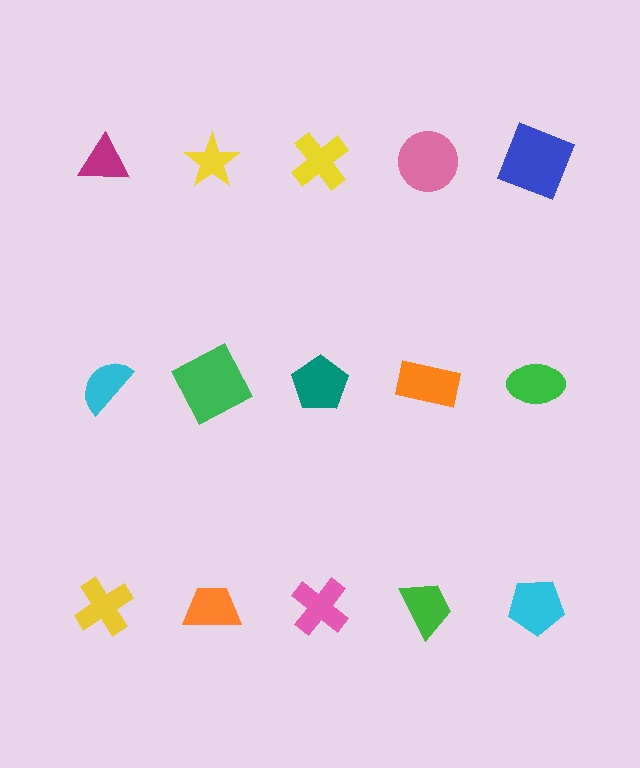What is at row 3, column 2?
An orange trapezoid.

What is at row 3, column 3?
A pink cross.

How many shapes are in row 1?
5 shapes.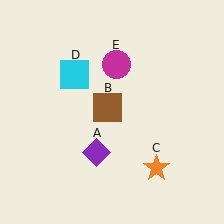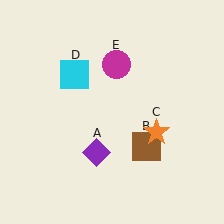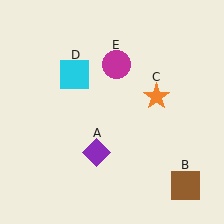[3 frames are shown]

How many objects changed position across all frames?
2 objects changed position: brown square (object B), orange star (object C).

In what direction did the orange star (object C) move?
The orange star (object C) moved up.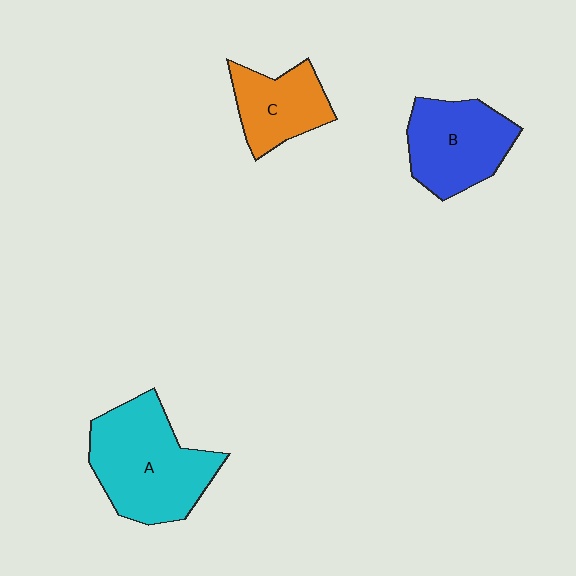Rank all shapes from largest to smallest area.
From largest to smallest: A (cyan), B (blue), C (orange).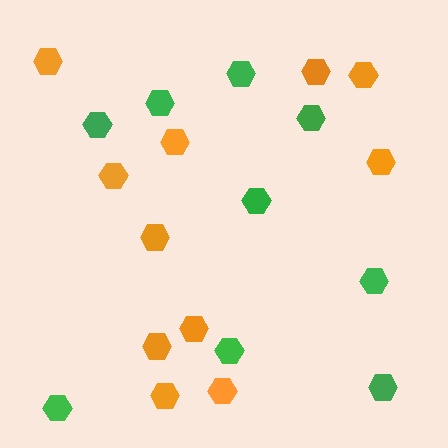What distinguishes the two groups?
There are 2 groups: one group of green hexagons (9) and one group of orange hexagons (11).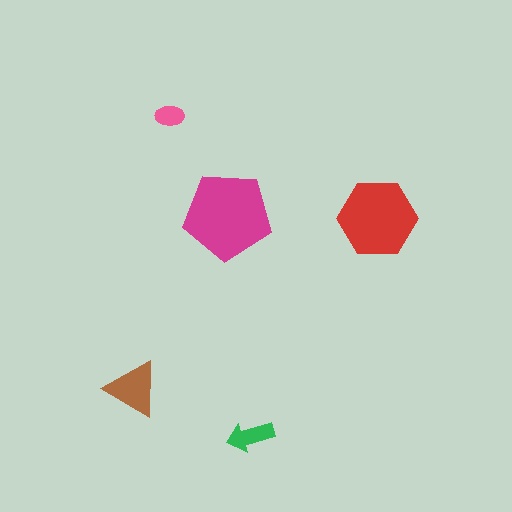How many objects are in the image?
There are 5 objects in the image.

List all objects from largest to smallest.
The magenta pentagon, the red hexagon, the brown triangle, the green arrow, the pink ellipse.